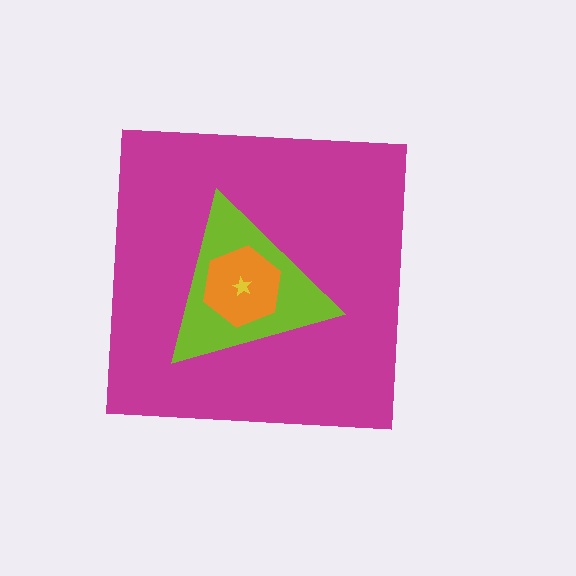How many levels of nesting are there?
4.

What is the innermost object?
The yellow star.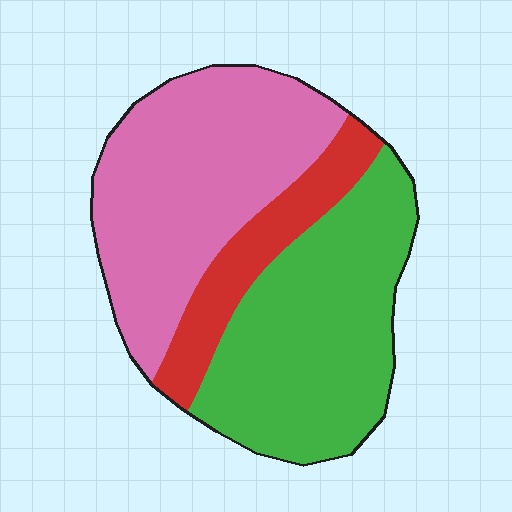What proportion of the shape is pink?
Pink takes up between a quarter and a half of the shape.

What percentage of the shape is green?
Green covers about 40% of the shape.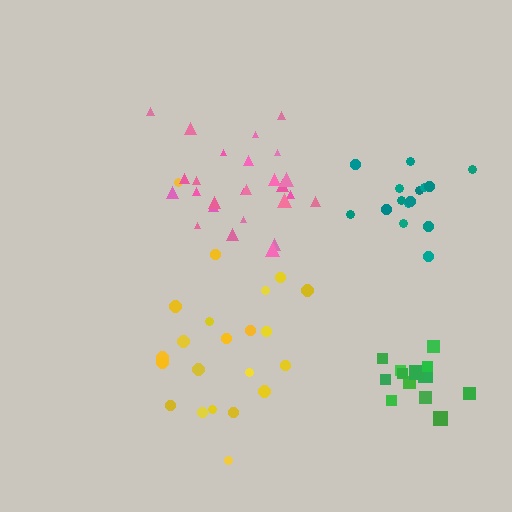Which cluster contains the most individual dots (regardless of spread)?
Pink (26).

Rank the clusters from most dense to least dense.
green, teal, pink, yellow.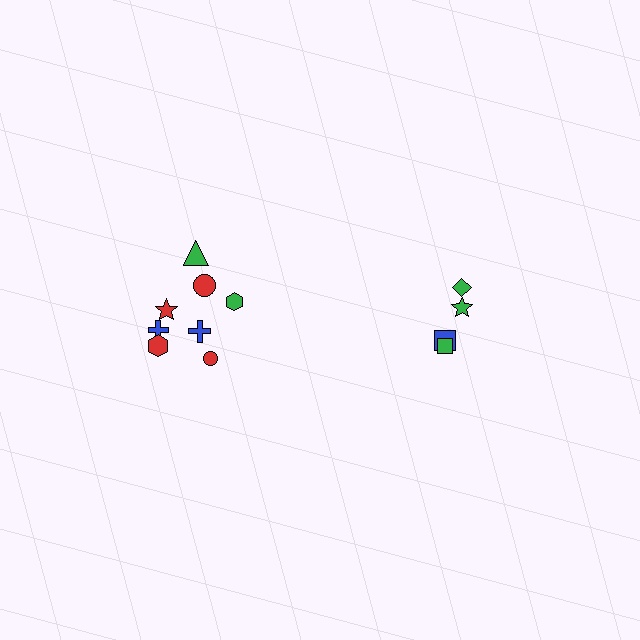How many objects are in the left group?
There are 8 objects.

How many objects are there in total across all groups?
There are 12 objects.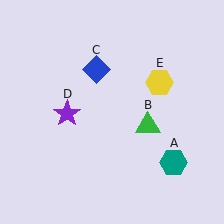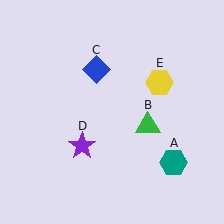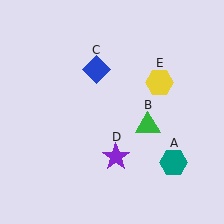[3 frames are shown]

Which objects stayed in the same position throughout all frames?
Teal hexagon (object A) and green triangle (object B) and blue diamond (object C) and yellow hexagon (object E) remained stationary.